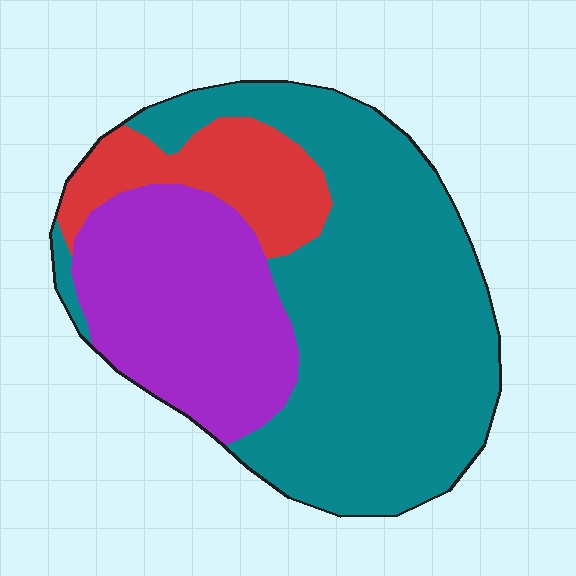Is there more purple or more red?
Purple.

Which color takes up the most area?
Teal, at roughly 55%.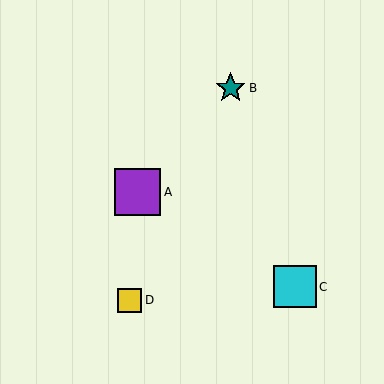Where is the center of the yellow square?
The center of the yellow square is at (130, 300).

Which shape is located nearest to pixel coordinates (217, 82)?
The teal star (labeled B) at (231, 88) is nearest to that location.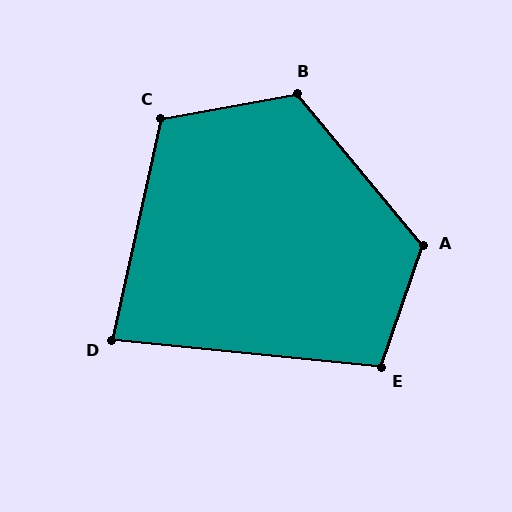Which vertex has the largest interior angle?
A, at approximately 121 degrees.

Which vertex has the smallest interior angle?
D, at approximately 83 degrees.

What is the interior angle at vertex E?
Approximately 103 degrees (obtuse).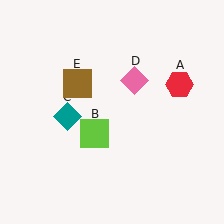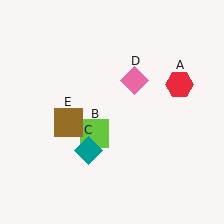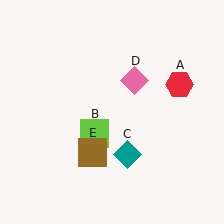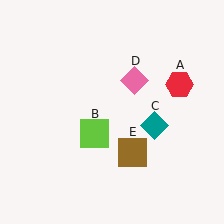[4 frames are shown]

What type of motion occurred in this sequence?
The teal diamond (object C), brown square (object E) rotated counterclockwise around the center of the scene.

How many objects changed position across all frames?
2 objects changed position: teal diamond (object C), brown square (object E).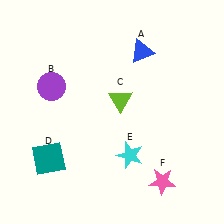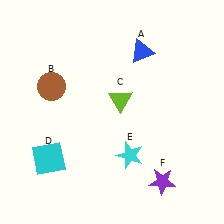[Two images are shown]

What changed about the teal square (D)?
In Image 1, D is teal. In Image 2, it changed to cyan.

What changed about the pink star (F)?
In Image 1, F is pink. In Image 2, it changed to purple.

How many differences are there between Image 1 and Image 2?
There are 3 differences between the two images.